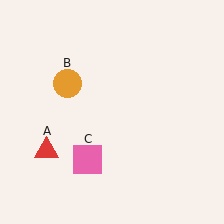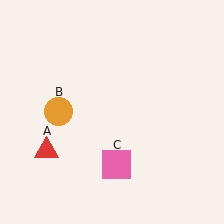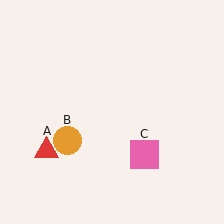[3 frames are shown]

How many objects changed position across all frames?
2 objects changed position: orange circle (object B), pink square (object C).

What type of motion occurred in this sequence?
The orange circle (object B), pink square (object C) rotated counterclockwise around the center of the scene.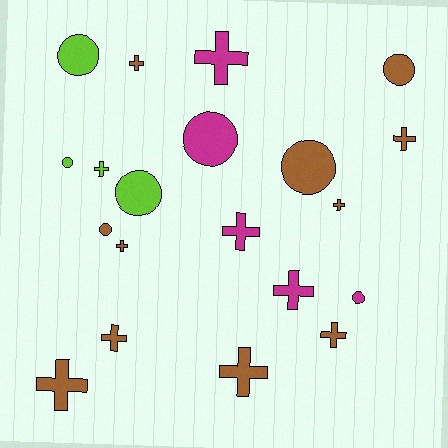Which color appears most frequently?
Brown, with 11 objects.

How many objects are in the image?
There are 20 objects.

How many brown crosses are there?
There are 8 brown crosses.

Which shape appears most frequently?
Cross, with 12 objects.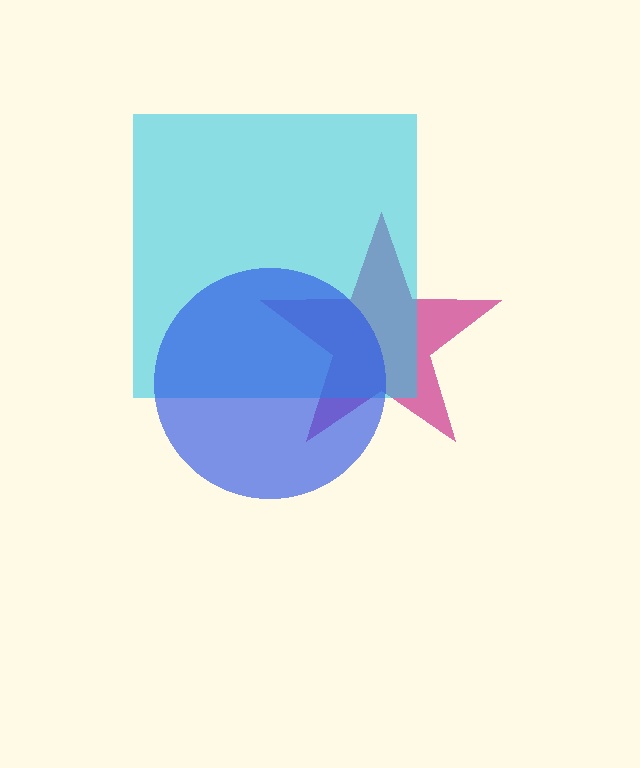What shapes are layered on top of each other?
The layered shapes are: a magenta star, a cyan square, a blue circle.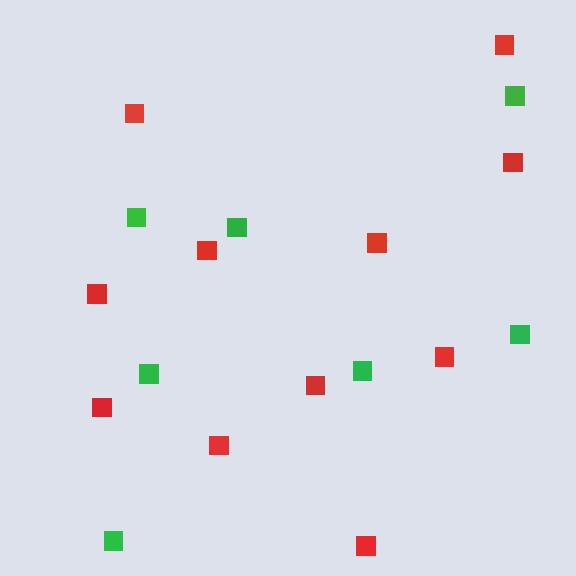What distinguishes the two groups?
There are 2 groups: one group of red squares (11) and one group of green squares (7).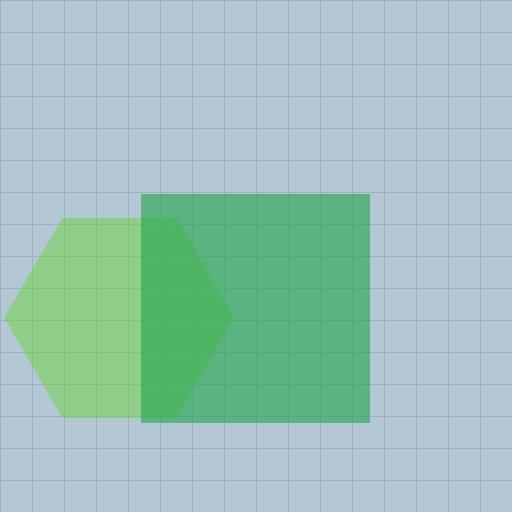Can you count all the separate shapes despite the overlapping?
Yes, there are 2 separate shapes.